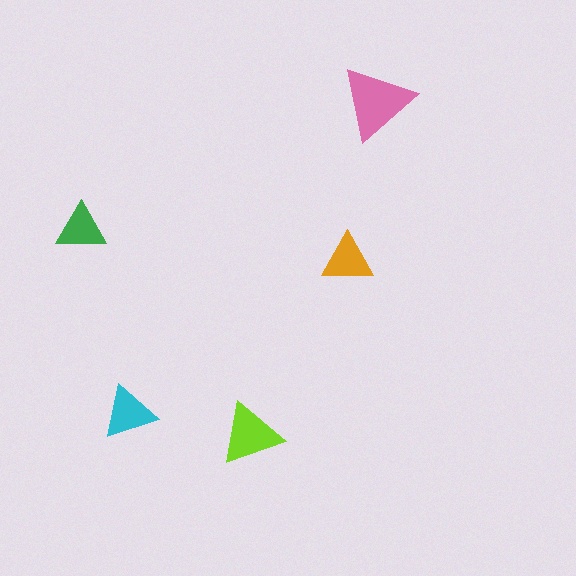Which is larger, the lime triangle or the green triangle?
The lime one.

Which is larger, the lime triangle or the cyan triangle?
The lime one.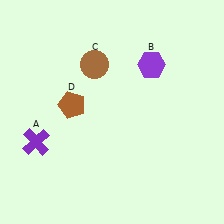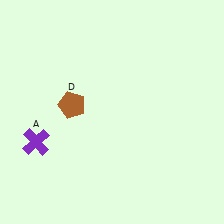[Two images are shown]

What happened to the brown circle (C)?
The brown circle (C) was removed in Image 2. It was in the top-left area of Image 1.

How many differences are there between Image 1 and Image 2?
There are 2 differences between the two images.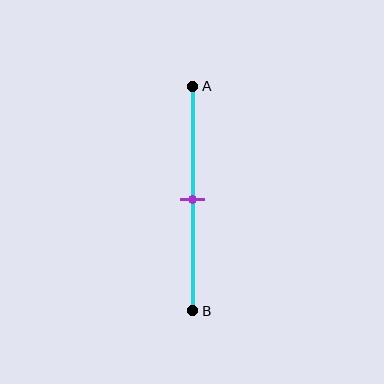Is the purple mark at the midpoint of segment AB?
Yes, the mark is approximately at the midpoint.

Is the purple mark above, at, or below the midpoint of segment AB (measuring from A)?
The purple mark is approximately at the midpoint of segment AB.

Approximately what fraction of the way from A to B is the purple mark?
The purple mark is approximately 50% of the way from A to B.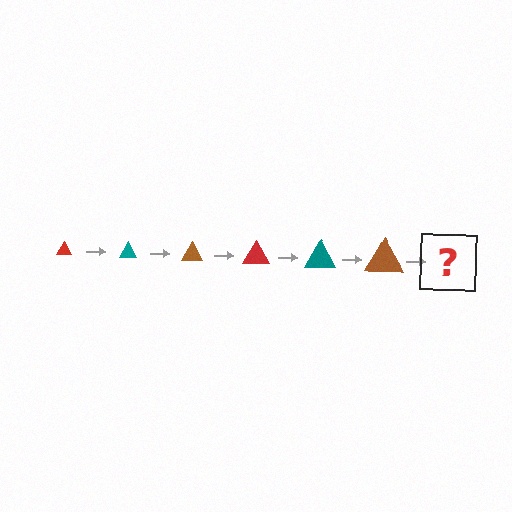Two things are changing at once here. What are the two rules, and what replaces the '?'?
The two rules are that the triangle grows larger each step and the color cycles through red, teal, and brown. The '?' should be a red triangle, larger than the previous one.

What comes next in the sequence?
The next element should be a red triangle, larger than the previous one.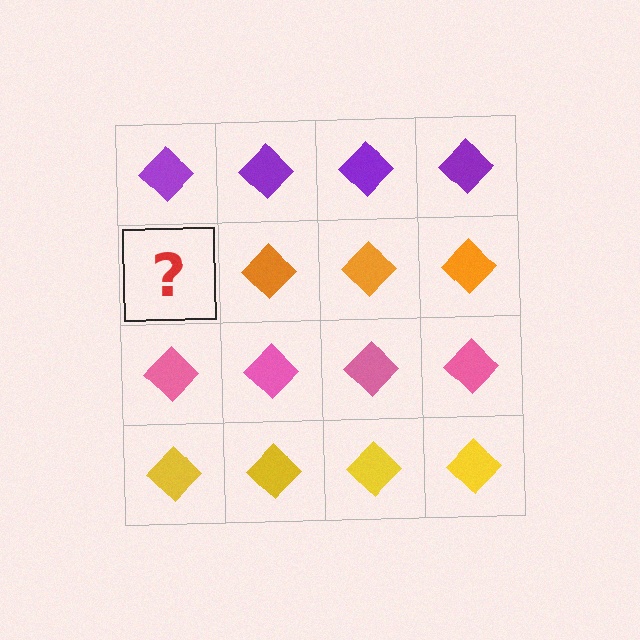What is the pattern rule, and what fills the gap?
The rule is that each row has a consistent color. The gap should be filled with an orange diamond.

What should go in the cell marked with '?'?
The missing cell should contain an orange diamond.